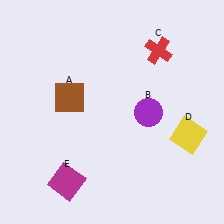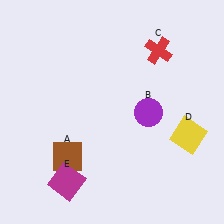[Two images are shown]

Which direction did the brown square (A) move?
The brown square (A) moved down.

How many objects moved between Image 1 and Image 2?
1 object moved between the two images.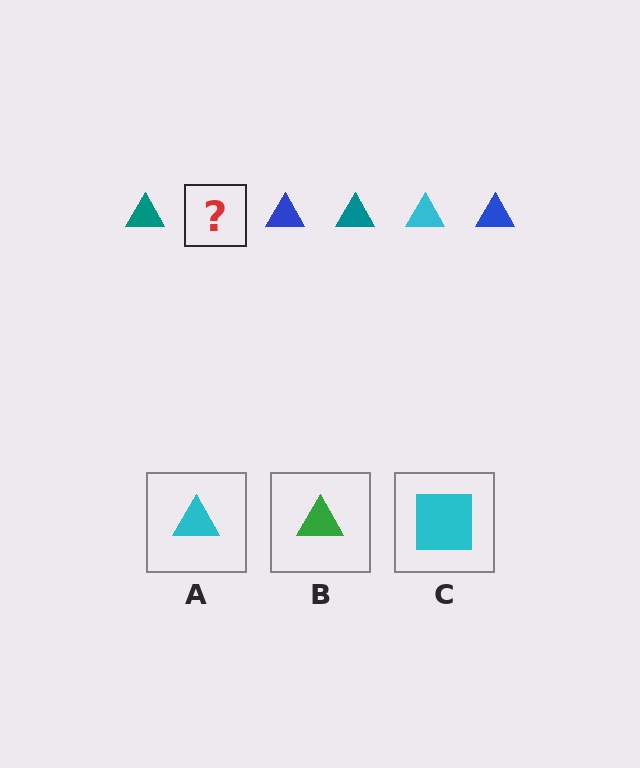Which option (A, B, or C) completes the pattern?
A.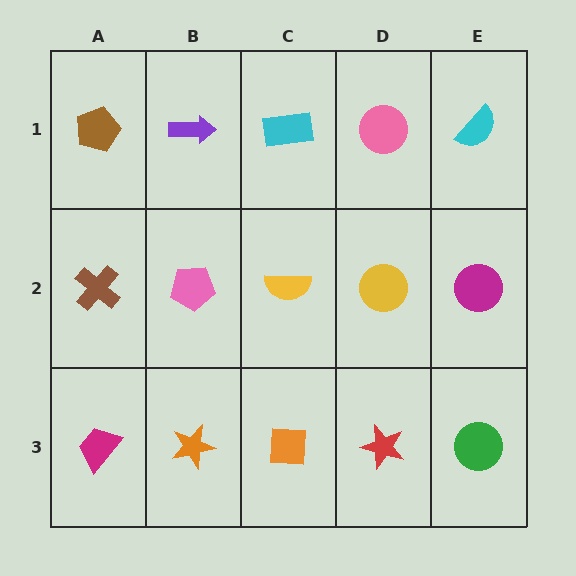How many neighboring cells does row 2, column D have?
4.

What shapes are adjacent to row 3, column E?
A magenta circle (row 2, column E), a red star (row 3, column D).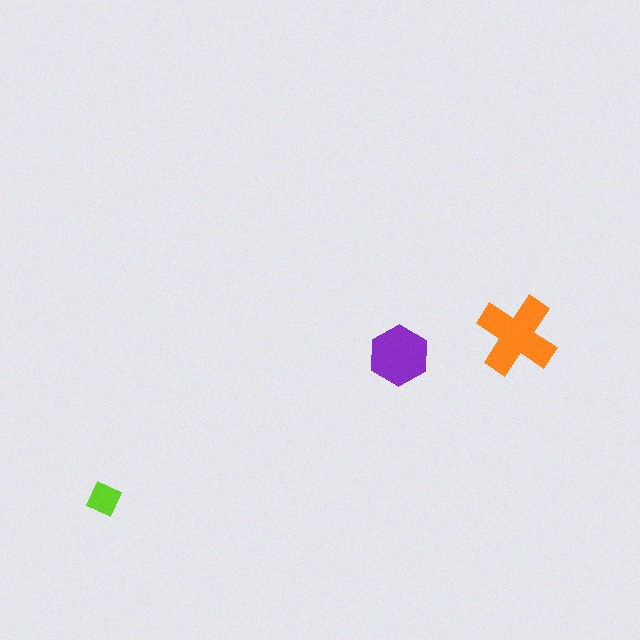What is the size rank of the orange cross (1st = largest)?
1st.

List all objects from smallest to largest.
The lime square, the purple hexagon, the orange cross.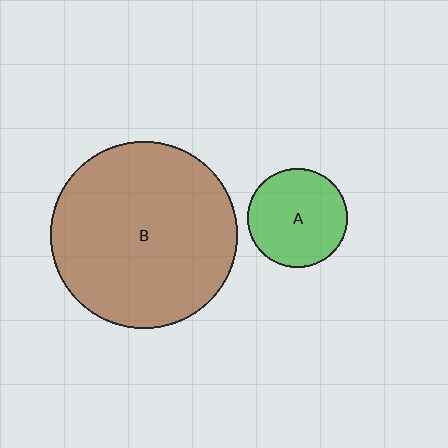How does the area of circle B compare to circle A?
Approximately 3.6 times.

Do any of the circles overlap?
No, none of the circles overlap.